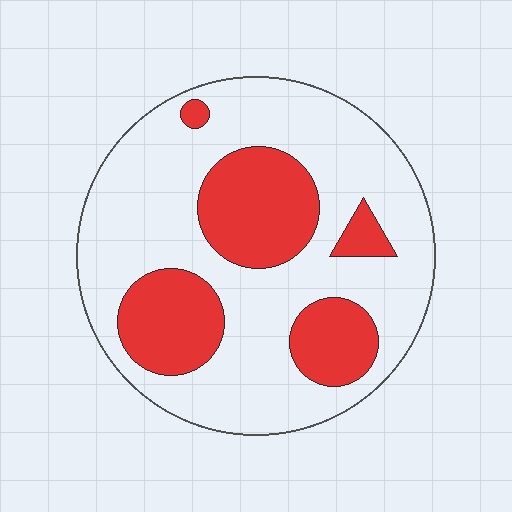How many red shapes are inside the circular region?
5.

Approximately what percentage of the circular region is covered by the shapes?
Approximately 30%.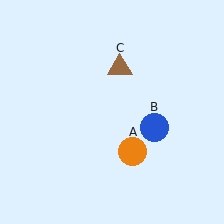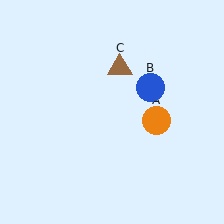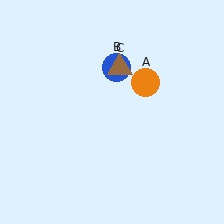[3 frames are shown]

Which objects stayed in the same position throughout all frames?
Brown triangle (object C) remained stationary.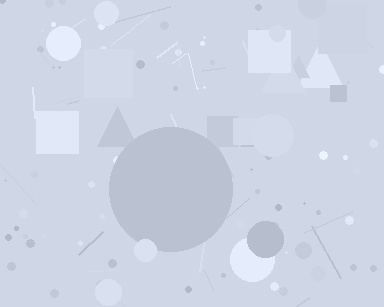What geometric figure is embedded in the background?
A circle is embedded in the background.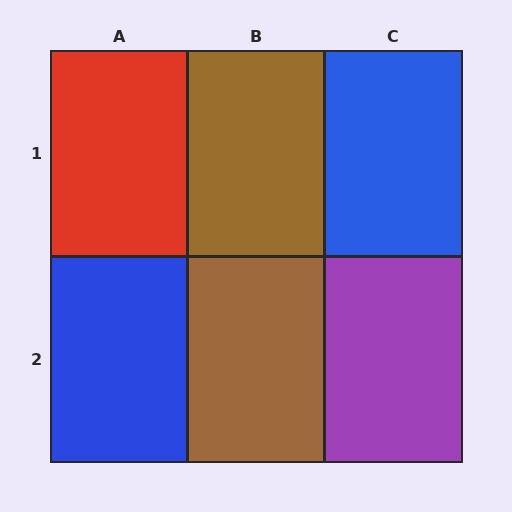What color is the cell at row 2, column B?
Brown.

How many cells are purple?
1 cell is purple.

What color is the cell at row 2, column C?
Purple.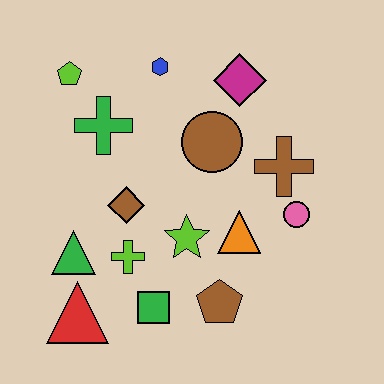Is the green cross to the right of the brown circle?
No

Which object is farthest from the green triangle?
The magenta diamond is farthest from the green triangle.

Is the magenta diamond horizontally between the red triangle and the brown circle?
No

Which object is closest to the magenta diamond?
The brown circle is closest to the magenta diamond.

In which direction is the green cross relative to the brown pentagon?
The green cross is above the brown pentagon.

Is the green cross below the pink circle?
No